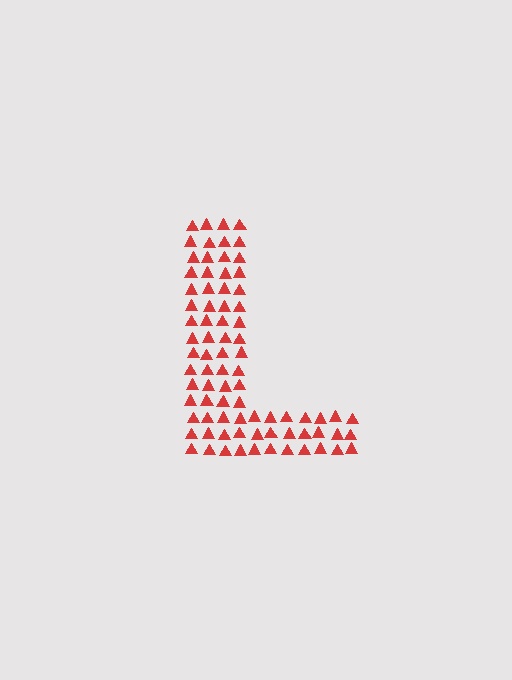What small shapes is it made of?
It is made of small triangles.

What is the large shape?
The large shape is the letter L.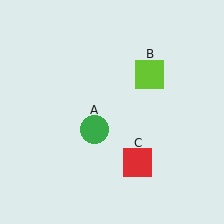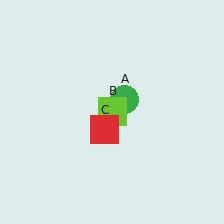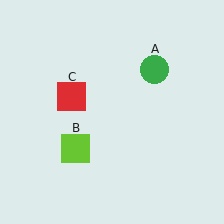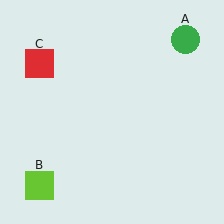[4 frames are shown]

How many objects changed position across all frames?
3 objects changed position: green circle (object A), lime square (object B), red square (object C).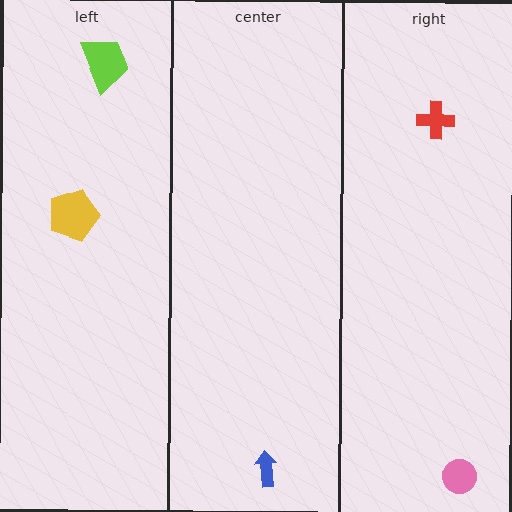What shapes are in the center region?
The blue arrow.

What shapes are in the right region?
The red cross, the pink circle.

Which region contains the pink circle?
The right region.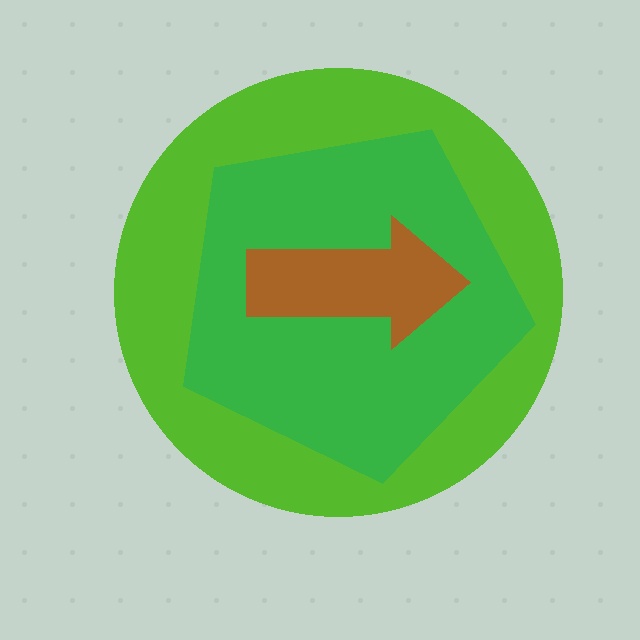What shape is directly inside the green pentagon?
The brown arrow.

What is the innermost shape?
The brown arrow.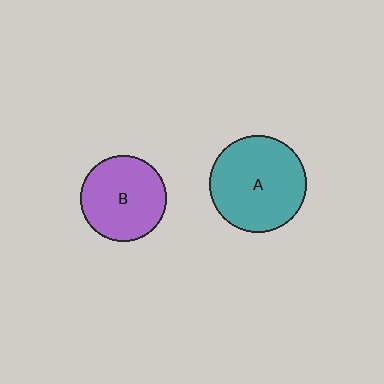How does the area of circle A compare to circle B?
Approximately 1.3 times.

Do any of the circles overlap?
No, none of the circles overlap.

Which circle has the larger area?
Circle A (teal).